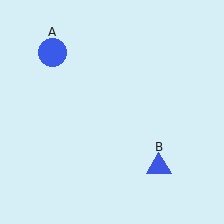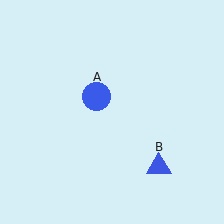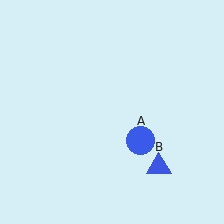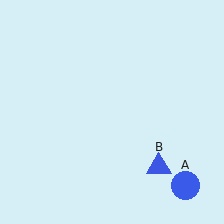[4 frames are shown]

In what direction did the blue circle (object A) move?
The blue circle (object A) moved down and to the right.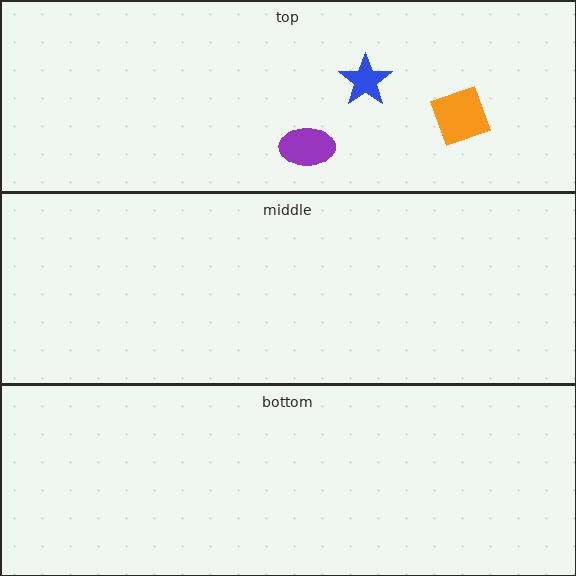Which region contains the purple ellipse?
The top region.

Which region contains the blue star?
The top region.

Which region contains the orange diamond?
The top region.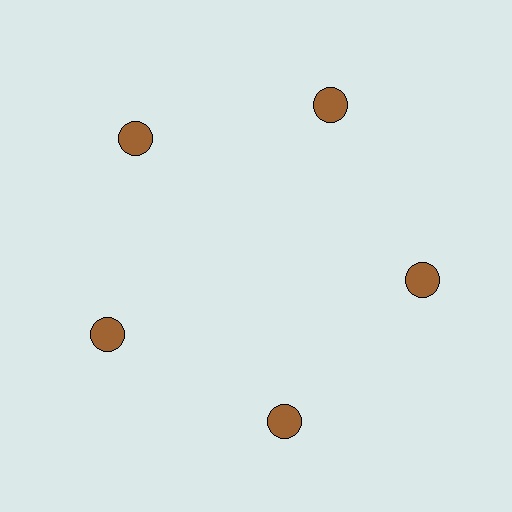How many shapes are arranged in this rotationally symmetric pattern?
There are 5 shapes, arranged in 5 groups of 1.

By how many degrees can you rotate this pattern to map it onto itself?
The pattern maps onto itself every 72 degrees of rotation.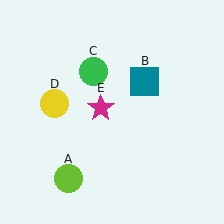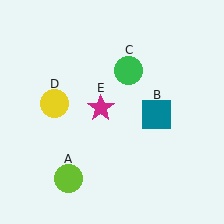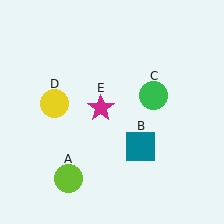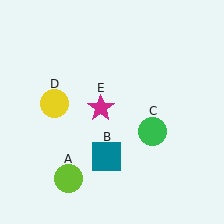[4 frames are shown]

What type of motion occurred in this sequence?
The teal square (object B), green circle (object C) rotated clockwise around the center of the scene.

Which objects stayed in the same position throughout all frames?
Lime circle (object A) and yellow circle (object D) and magenta star (object E) remained stationary.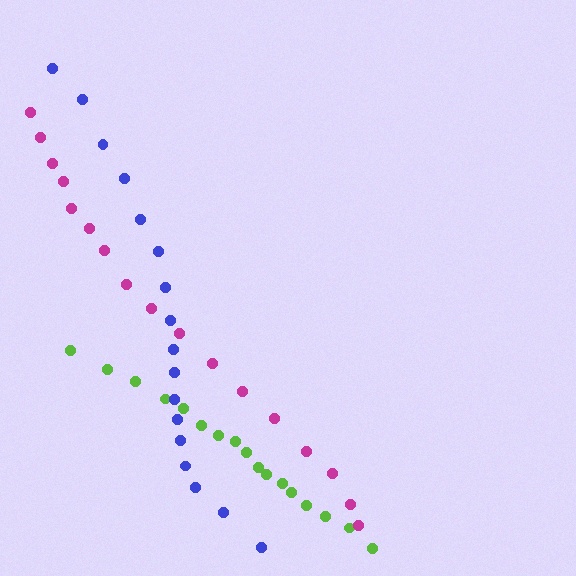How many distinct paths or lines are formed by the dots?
There are 3 distinct paths.